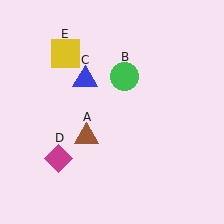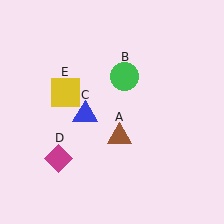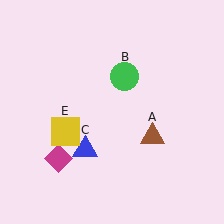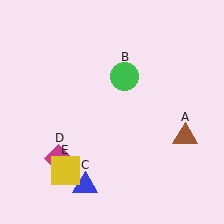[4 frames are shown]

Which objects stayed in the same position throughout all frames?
Green circle (object B) and magenta diamond (object D) remained stationary.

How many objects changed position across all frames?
3 objects changed position: brown triangle (object A), blue triangle (object C), yellow square (object E).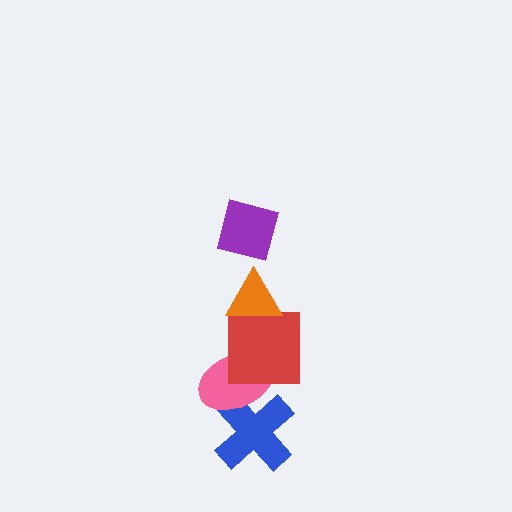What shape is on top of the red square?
The orange triangle is on top of the red square.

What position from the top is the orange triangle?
The orange triangle is 2nd from the top.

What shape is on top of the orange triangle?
The purple square is on top of the orange triangle.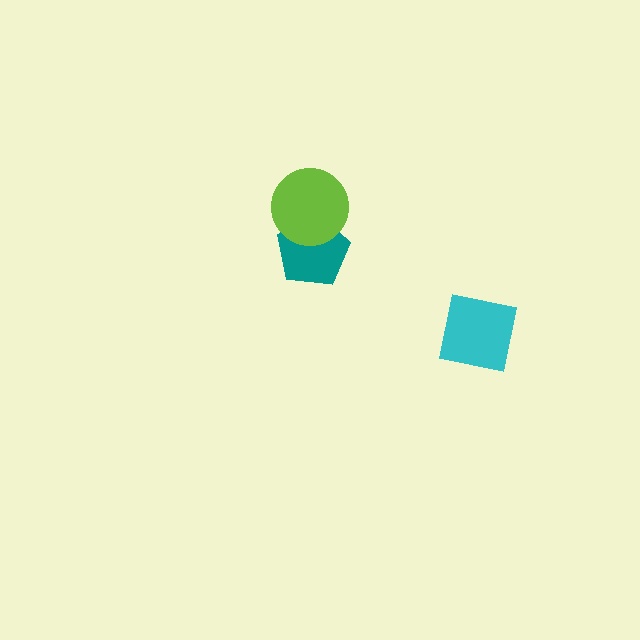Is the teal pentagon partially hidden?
Yes, it is partially covered by another shape.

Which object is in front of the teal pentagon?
The lime circle is in front of the teal pentagon.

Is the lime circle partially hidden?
No, no other shape covers it.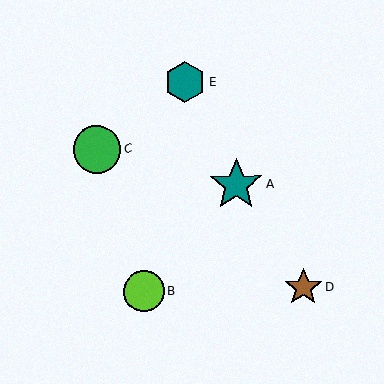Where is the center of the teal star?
The center of the teal star is at (236, 185).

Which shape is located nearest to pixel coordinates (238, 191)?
The teal star (labeled A) at (236, 185) is nearest to that location.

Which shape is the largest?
The teal star (labeled A) is the largest.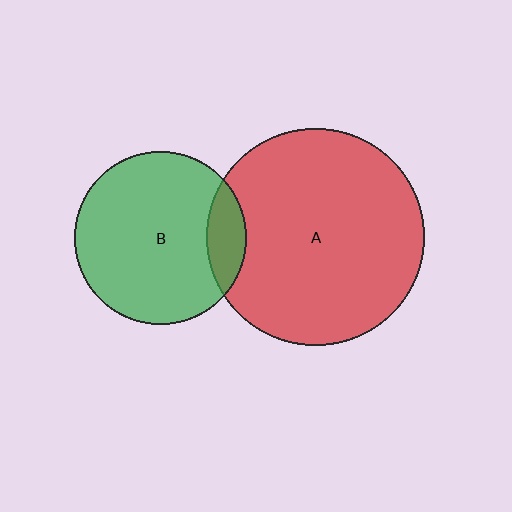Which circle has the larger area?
Circle A (red).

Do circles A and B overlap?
Yes.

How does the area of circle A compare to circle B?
Approximately 1.6 times.